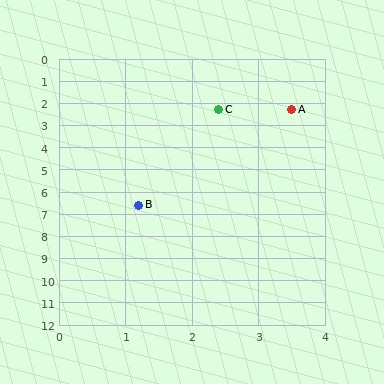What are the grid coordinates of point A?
Point A is at approximately (3.5, 2.3).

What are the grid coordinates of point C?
Point C is at approximately (2.4, 2.3).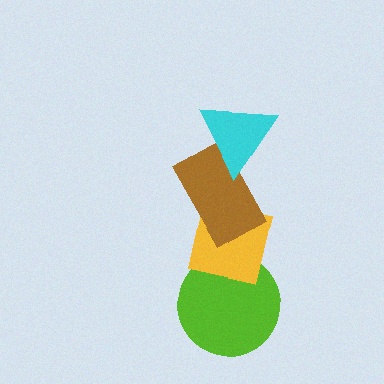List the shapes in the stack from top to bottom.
From top to bottom: the cyan triangle, the brown rectangle, the yellow square, the lime circle.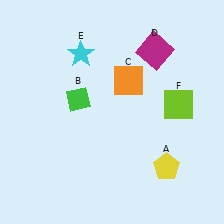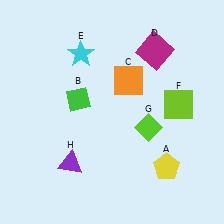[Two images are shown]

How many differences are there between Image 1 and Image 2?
There are 2 differences between the two images.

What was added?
A lime diamond (G), a purple triangle (H) were added in Image 2.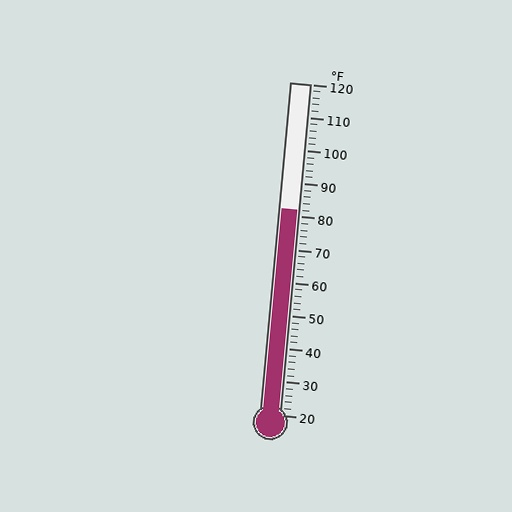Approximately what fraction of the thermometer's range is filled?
The thermometer is filled to approximately 60% of its range.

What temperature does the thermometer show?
The thermometer shows approximately 82°F.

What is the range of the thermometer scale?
The thermometer scale ranges from 20°F to 120°F.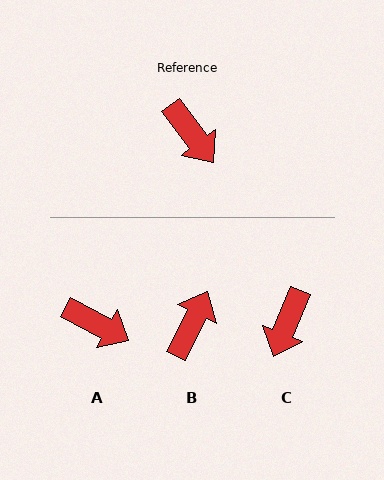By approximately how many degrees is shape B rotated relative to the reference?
Approximately 117 degrees counter-clockwise.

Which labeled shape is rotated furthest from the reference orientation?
B, about 117 degrees away.